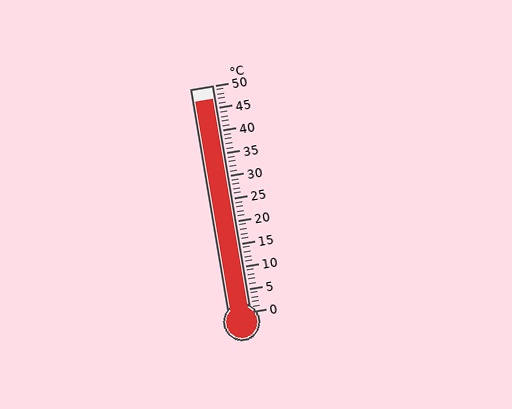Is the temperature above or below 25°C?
The temperature is above 25°C.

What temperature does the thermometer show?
The thermometer shows approximately 47°C.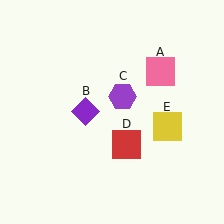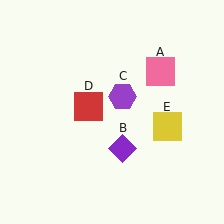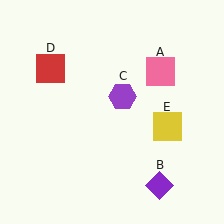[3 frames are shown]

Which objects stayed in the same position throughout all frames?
Pink square (object A) and purple hexagon (object C) and yellow square (object E) remained stationary.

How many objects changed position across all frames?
2 objects changed position: purple diamond (object B), red square (object D).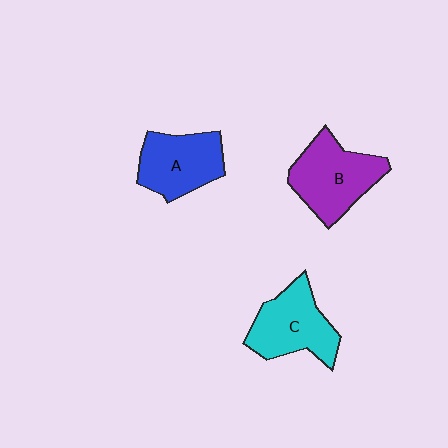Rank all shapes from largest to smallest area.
From largest to smallest: B (purple), C (cyan), A (blue).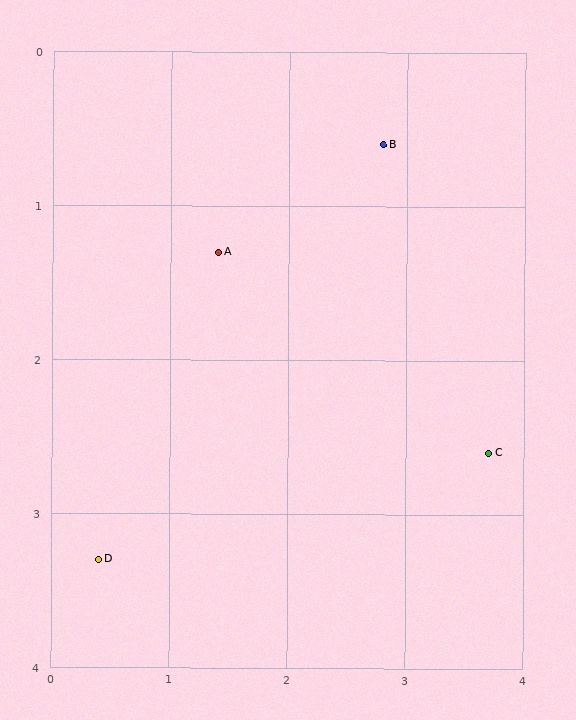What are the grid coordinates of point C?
Point C is at approximately (3.7, 2.6).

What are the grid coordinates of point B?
Point B is at approximately (2.8, 0.6).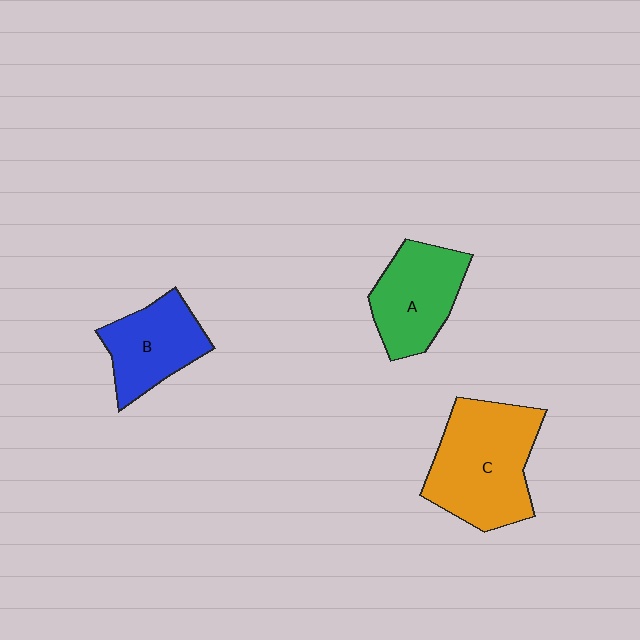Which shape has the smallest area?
Shape B (blue).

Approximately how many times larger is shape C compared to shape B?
Approximately 1.5 times.